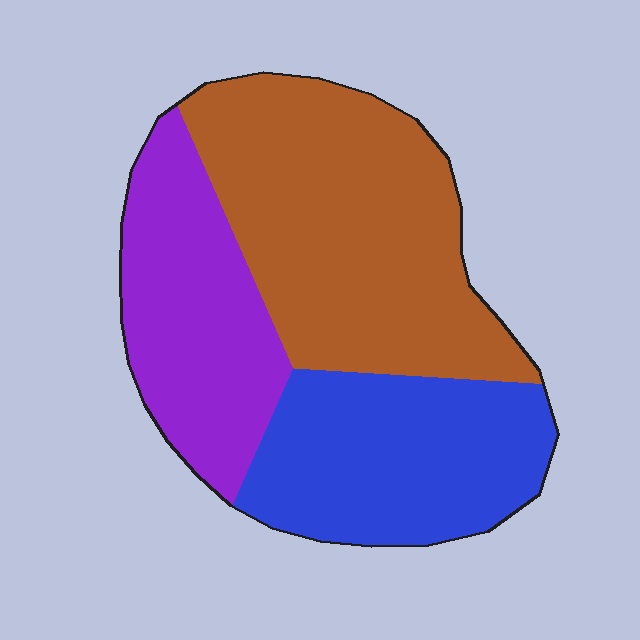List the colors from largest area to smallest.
From largest to smallest: brown, blue, purple.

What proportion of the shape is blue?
Blue covers 30% of the shape.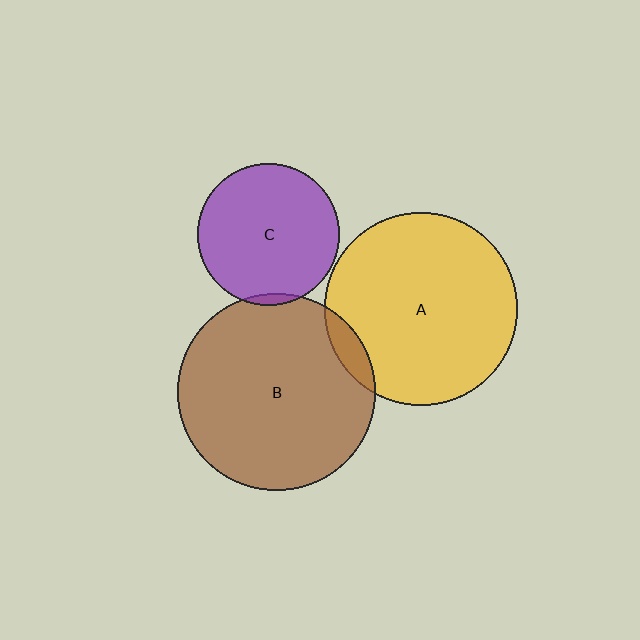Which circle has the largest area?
Circle B (brown).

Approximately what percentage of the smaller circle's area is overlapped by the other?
Approximately 5%.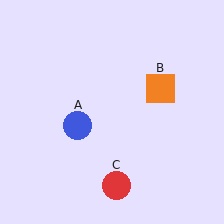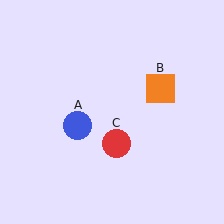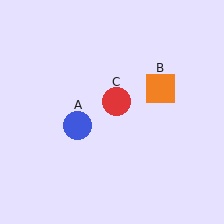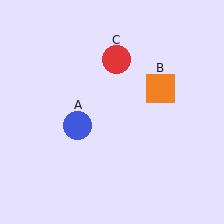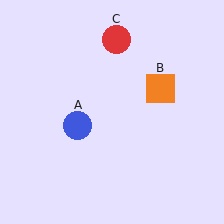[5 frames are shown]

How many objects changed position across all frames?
1 object changed position: red circle (object C).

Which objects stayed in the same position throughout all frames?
Blue circle (object A) and orange square (object B) remained stationary.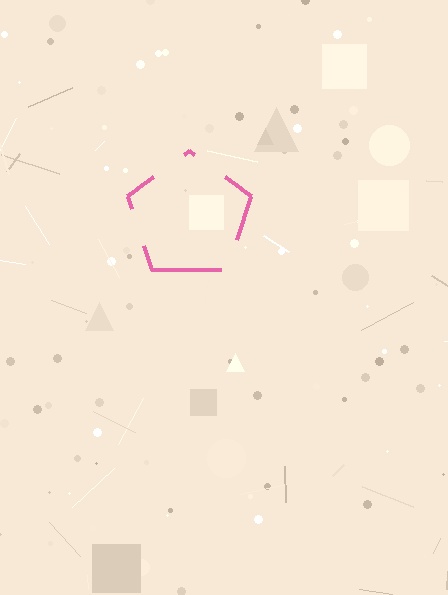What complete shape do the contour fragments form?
The contour fragments form a pentagon.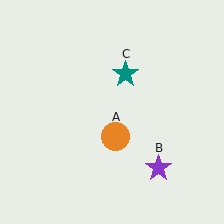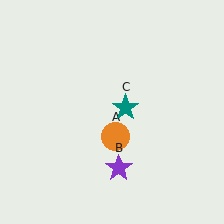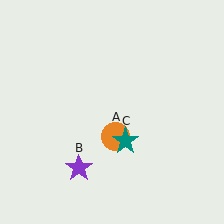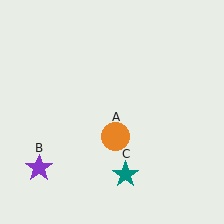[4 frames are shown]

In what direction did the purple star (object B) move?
The purple star (object B) moved left.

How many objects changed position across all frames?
2 objects changed position: purple star (object B), teal star (object C).